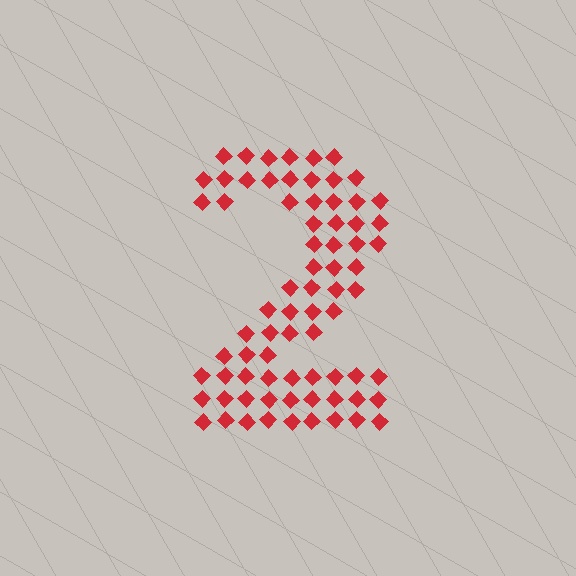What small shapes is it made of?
It is made of small diamonds.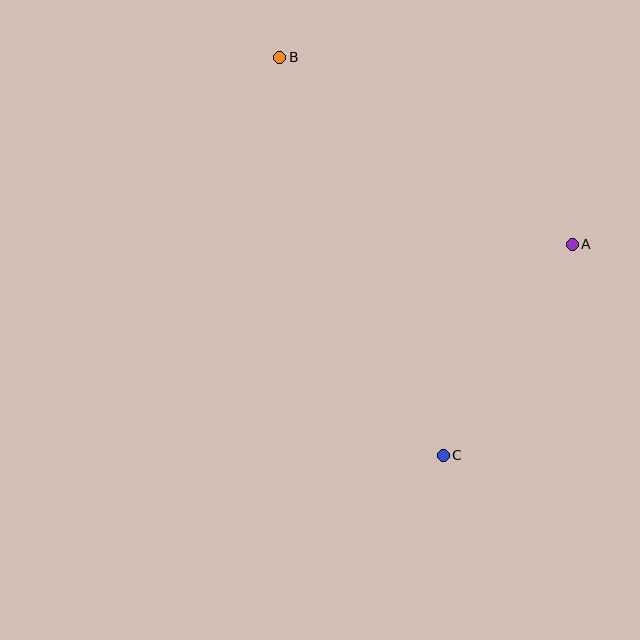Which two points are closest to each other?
Points A and C are closest to each other.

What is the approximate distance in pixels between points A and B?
The distance between A and B is approximately 347 pixels.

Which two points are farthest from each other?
Points B and C are farthest from each other.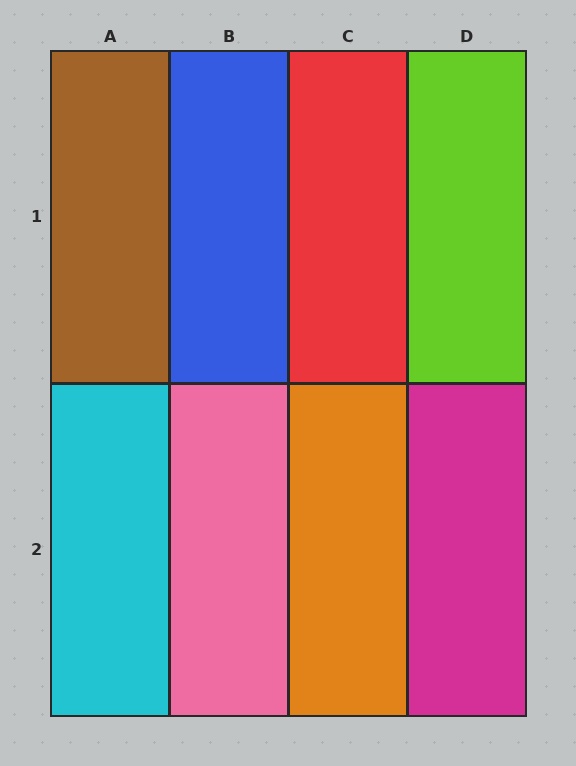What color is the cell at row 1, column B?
Blue.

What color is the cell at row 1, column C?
Red.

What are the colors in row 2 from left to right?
Cyan, pink, orange, magenta.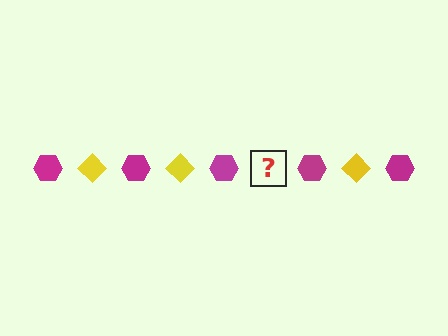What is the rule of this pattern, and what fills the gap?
The rule is that the pattern alternates between magenta hexagon and yellow diamond. The gap should be filled with a yellow diamond.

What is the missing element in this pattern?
The missing element is a yellow diamond.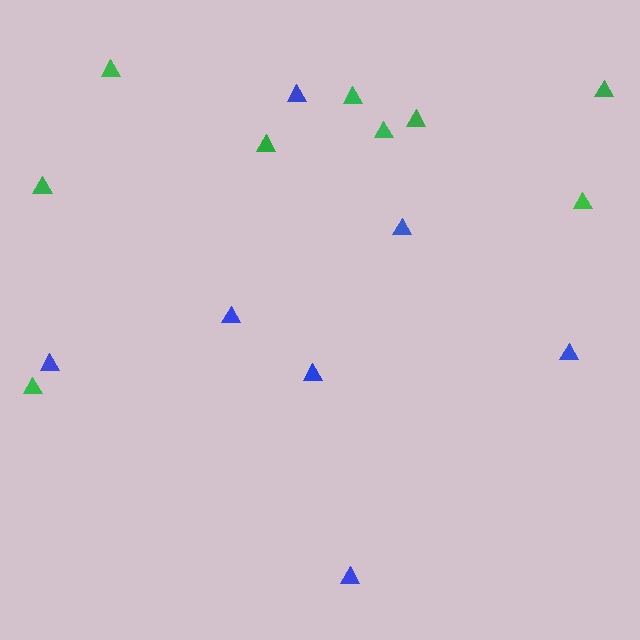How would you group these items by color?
There are 2 groups: one group of green triangles (9) and one group of blue triangles (7).